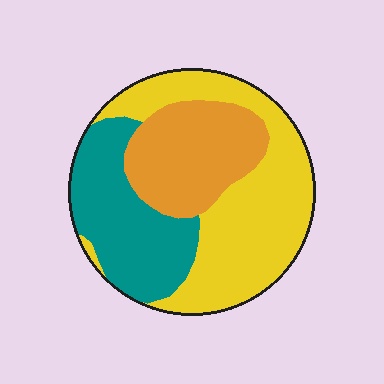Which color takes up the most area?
Yellow, at roughly 45%.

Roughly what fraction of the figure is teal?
Teal covers 28% of the figure.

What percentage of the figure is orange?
Orange covers 26% of the figure.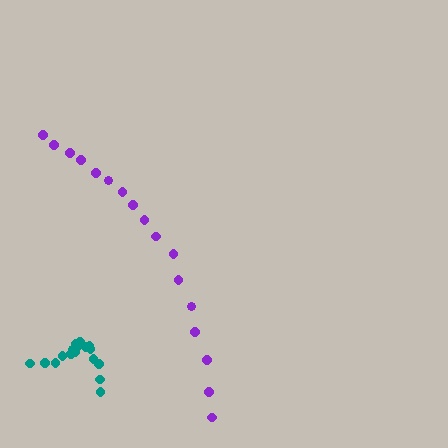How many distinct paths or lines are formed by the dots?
There are 2 distinct paths.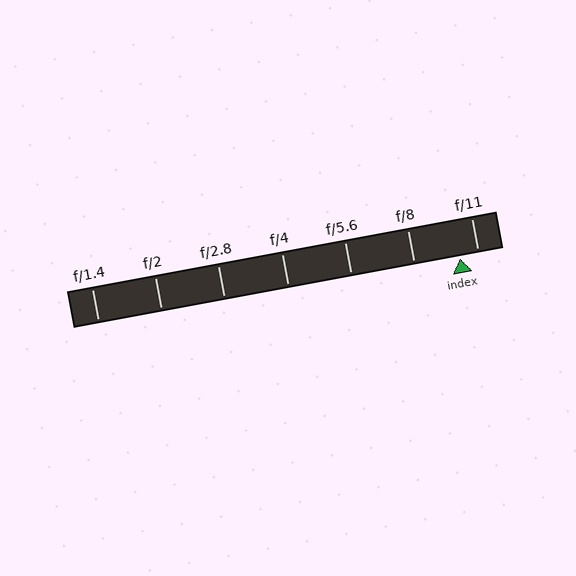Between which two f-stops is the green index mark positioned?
The index mark is between f/8 and f/11.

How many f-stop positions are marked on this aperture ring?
There are 7 f-stop positions marked.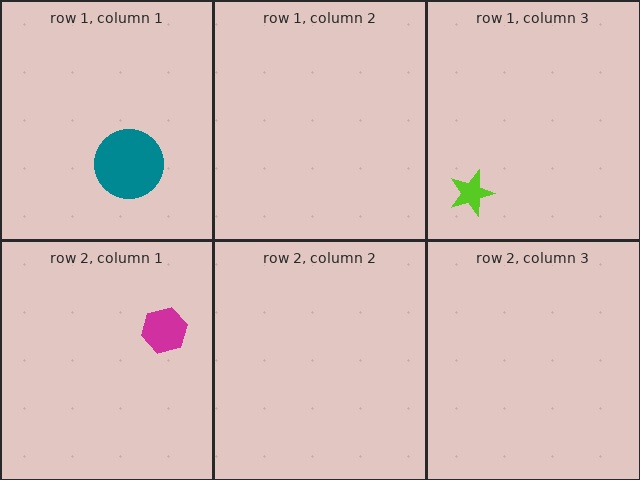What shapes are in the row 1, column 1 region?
The teal circle.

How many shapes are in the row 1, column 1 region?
1.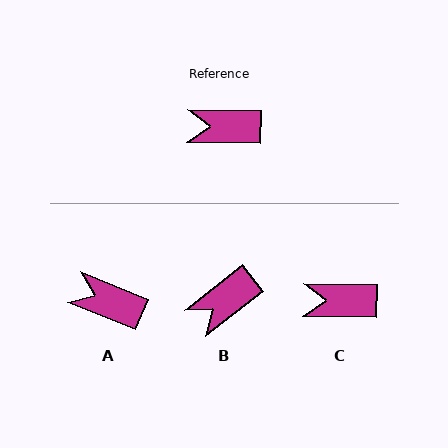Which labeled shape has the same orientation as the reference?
C.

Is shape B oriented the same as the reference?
No, it is off by about 39 degrees.